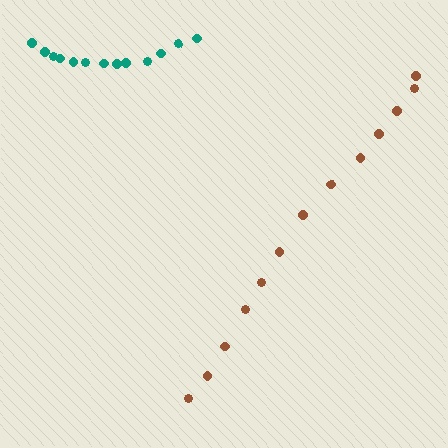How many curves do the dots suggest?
There are 2 distinct paths.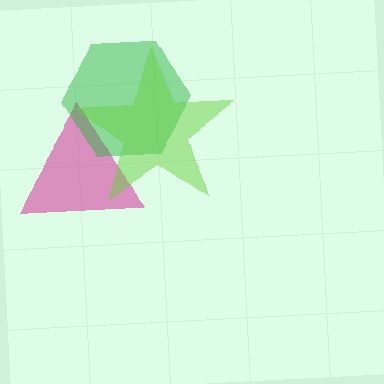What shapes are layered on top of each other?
The layered shapes are: a magenta triangle, a green hexagon, a lime star.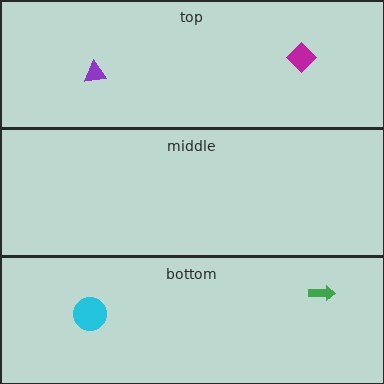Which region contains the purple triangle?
The top region.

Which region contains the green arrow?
The bottom region.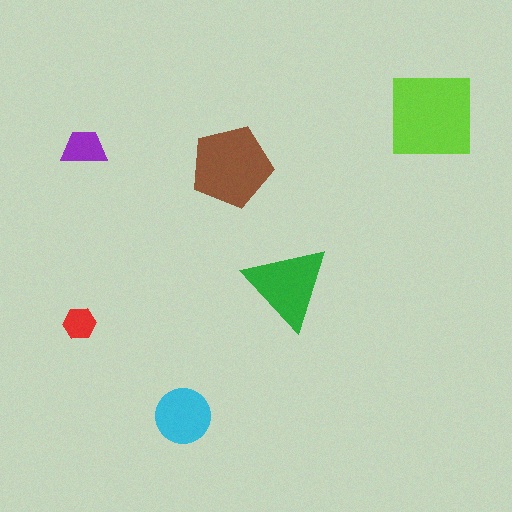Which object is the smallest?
The red hexagon.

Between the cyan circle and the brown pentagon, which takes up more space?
The brown pentagon.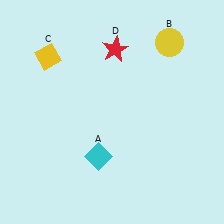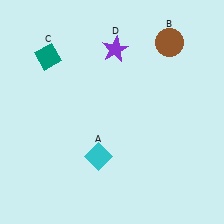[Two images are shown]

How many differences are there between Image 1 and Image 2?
There are 3 differences between the two images.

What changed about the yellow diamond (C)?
In Image 1, C is yellow. In Image 2, it changed to teal.